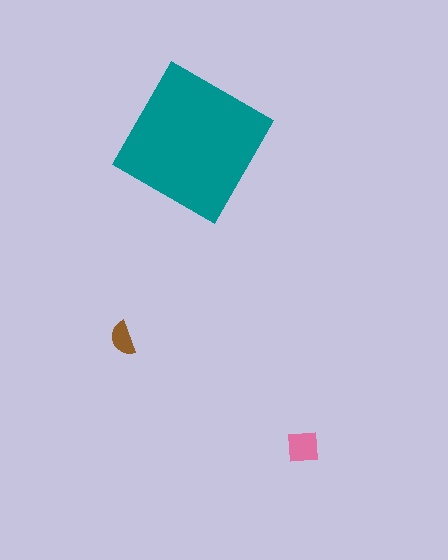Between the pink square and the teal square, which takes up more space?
The teal square.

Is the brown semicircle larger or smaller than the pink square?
Smaller.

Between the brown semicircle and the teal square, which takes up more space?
The teal square.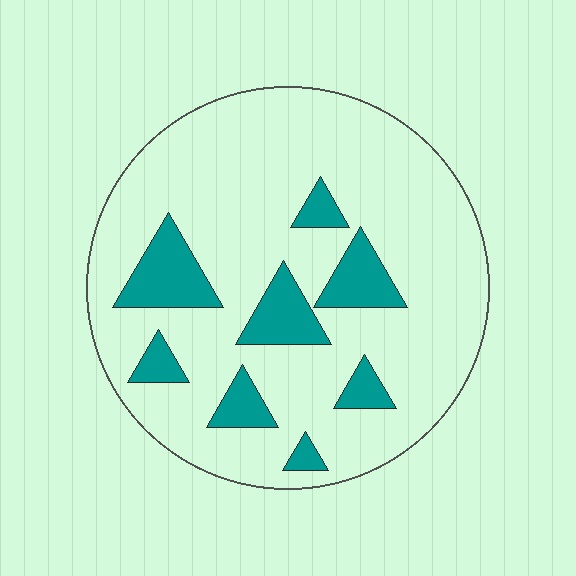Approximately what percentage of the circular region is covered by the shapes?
Approximately 15%.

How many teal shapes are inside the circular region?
8.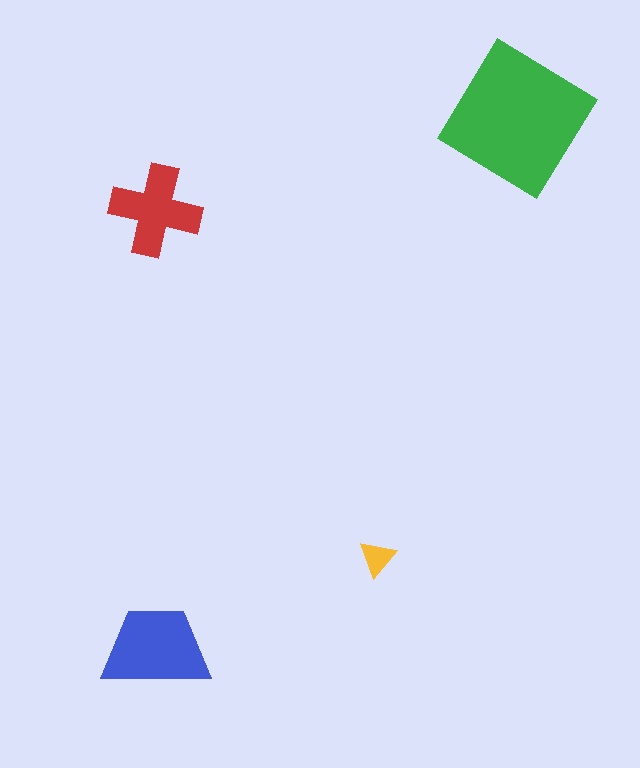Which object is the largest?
The green diamond.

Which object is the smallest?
The yellow triangle.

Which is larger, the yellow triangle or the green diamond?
The green diamond.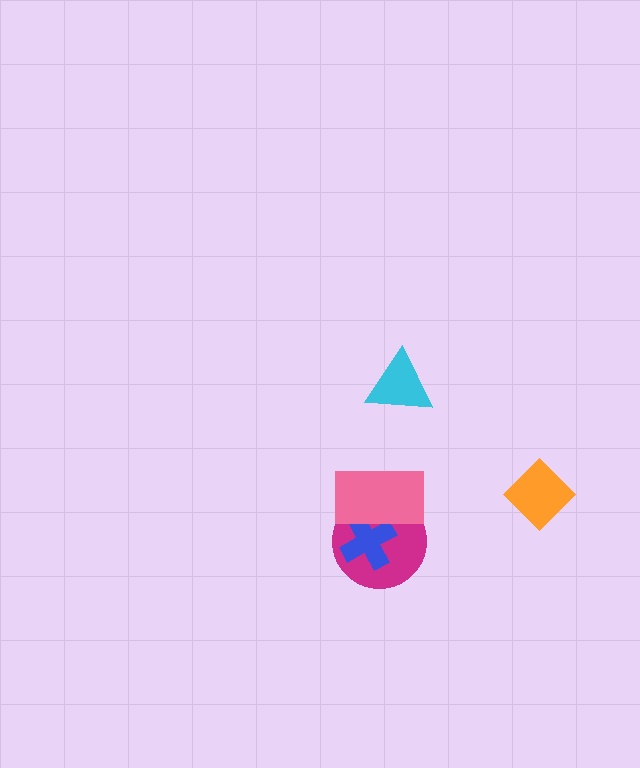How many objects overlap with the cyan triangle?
0 objects overlap with the cyan triangle.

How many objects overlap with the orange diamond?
0 objects overlap with the orange diamond.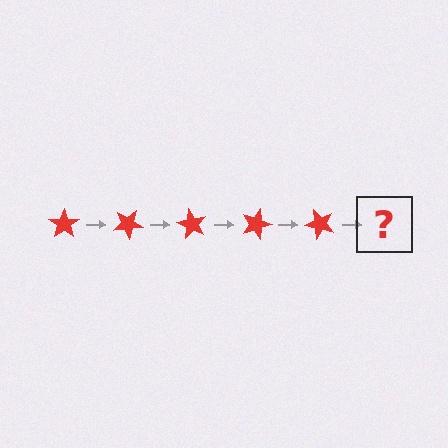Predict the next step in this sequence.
The next step is a red star rotated 150 degrees.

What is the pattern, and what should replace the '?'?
The pattern is that the star rotates 30 degrees each step. The '?' should be a red star rotated 150 degrees.